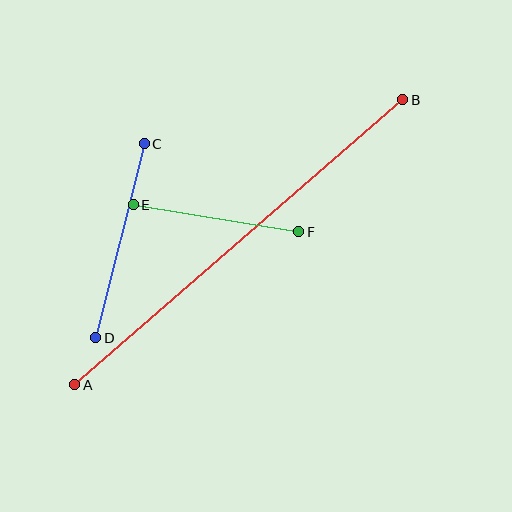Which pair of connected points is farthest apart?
Points A and B are farthest apart.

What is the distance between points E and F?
The distance is approximately 168 pixels.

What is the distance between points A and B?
The distance is approximately 435 pixels.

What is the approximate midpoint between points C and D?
The midpoint is at approximately (120, 241) pixels.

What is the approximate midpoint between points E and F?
The midpoint is at approximately (216, 218) pixels.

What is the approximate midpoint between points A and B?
The midpoint is at approximately (239, 242) pixels.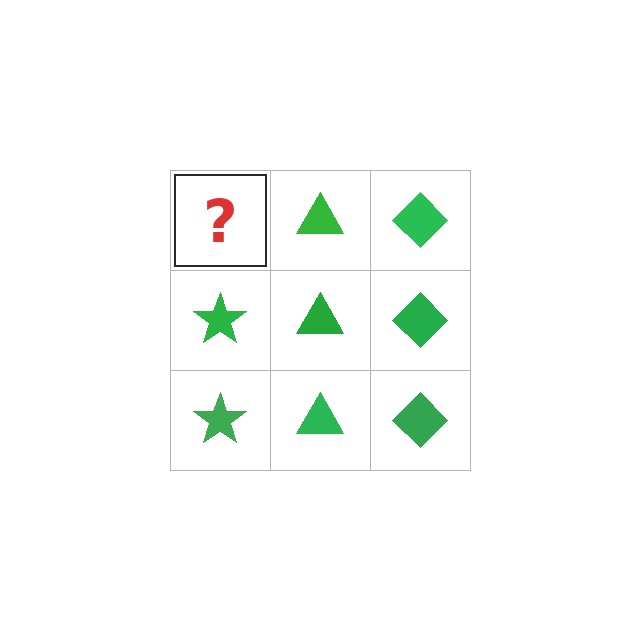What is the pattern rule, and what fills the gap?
The rule is that each column has a consistent shape. The gap should be filled with a green star.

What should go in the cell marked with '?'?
The missing cell should contain a green star.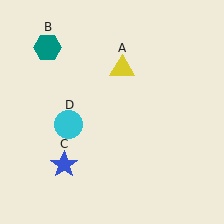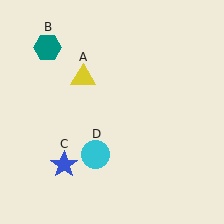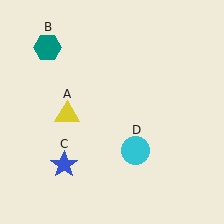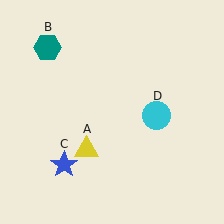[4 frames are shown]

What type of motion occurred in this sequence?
The yellow triangle (object A), cyan circle (object D) rotated counterclockwise around the center of the scene.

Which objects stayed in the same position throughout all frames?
Teal hexagon (object B) and blue star (object C) remained stationary.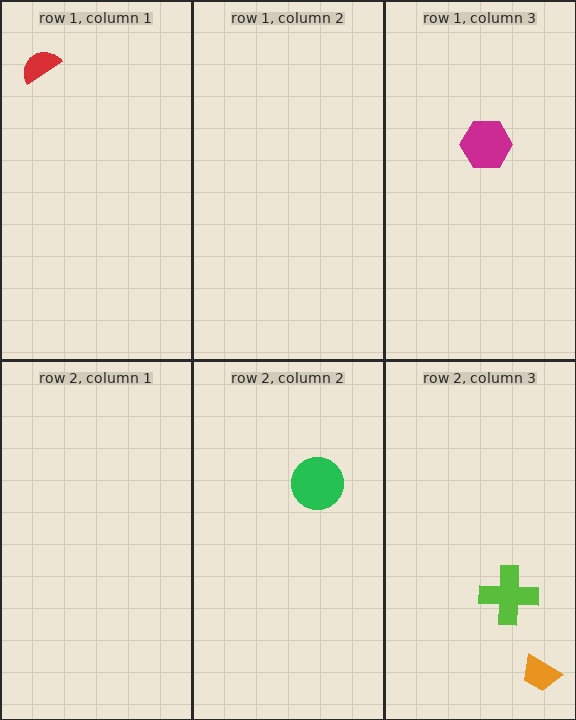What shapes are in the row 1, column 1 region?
The red semicircle.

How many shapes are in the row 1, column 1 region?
1.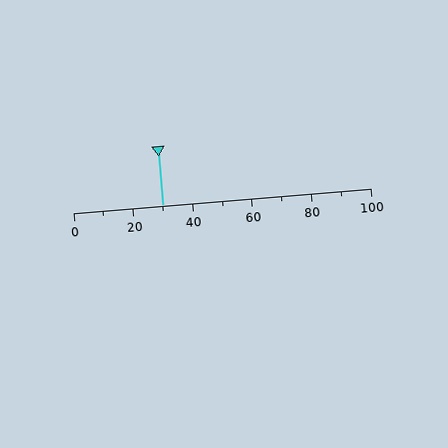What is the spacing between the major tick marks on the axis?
The major ticks are spaced 20 apart.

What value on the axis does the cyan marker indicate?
The marker indicates approximately 30.